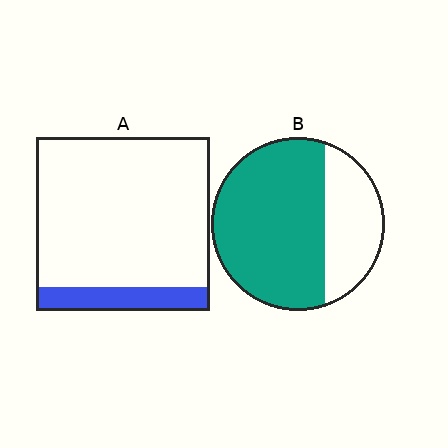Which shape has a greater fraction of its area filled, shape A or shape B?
Shape B.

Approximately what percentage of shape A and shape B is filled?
A is approximately 15% and B is approximately 70%.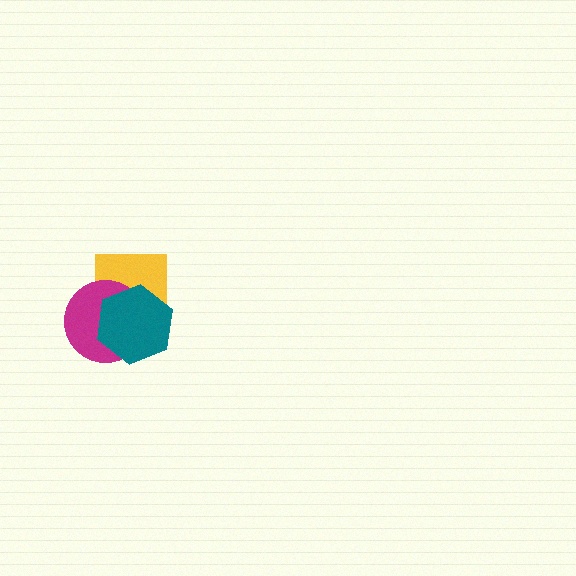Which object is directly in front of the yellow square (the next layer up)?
The magenta circle is directly in front of the yellow square.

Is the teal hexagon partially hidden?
No, no other shape covers it.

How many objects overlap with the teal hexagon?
2 objects overlap with the teal hexagon.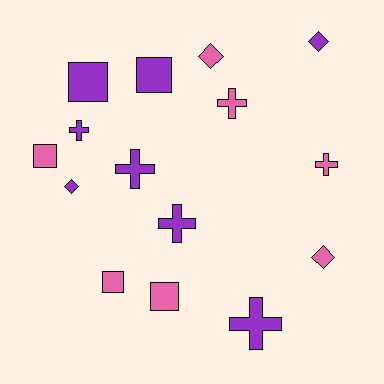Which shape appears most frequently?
Cross, with 6 objects.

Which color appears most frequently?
Purple, with 8 objects.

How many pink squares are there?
There are 3 pink squares.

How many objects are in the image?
There are 15 objects.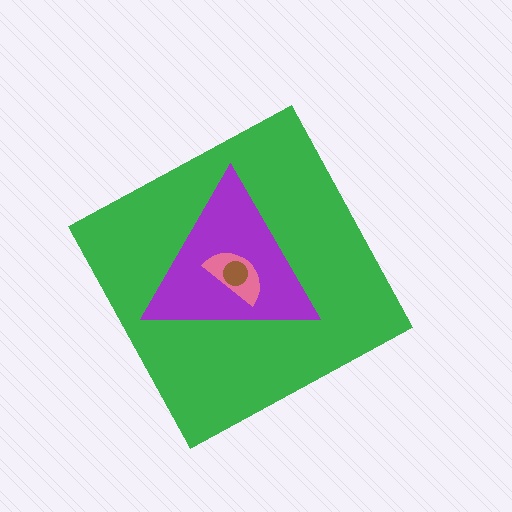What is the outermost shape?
The green diamond.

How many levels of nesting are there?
4.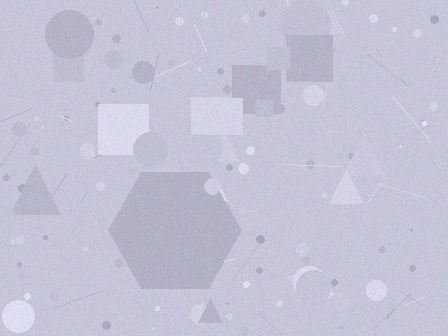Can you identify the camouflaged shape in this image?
The camouflaged shape is a hexagon.